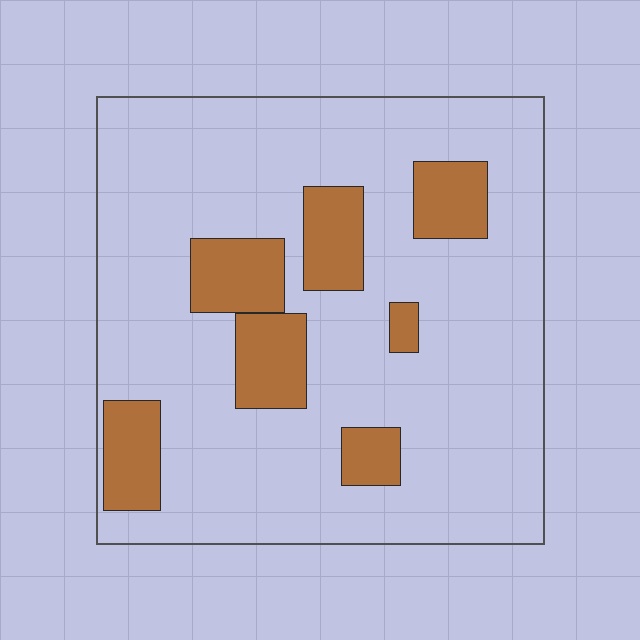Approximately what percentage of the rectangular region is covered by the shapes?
Approximately 20%.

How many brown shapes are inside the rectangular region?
7.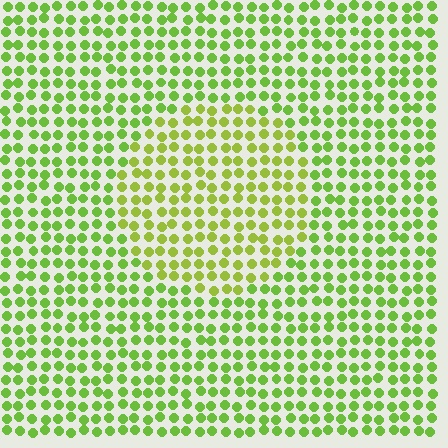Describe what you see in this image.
The image is filled with small lime elements in a uniform arrangement. A circle-shaped region is visible where the elements are tinted to a slightly different hue, forming a subtle color boundary.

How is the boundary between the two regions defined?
The boundary is defined purely by a slight shift in hue (about 20 degrees). Spacing, size, and orientation are identical on both sides.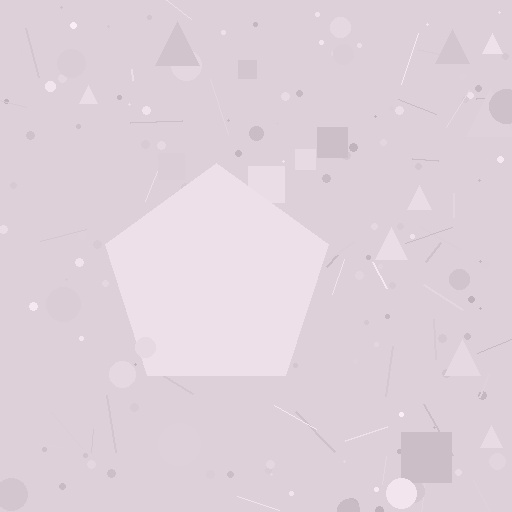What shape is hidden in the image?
A pentagon is hidden in the image.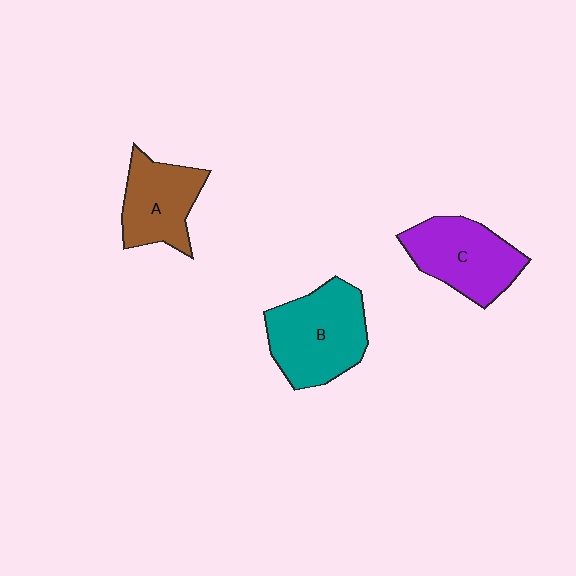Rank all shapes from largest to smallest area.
From largest to smallest: B (teal), C (purple), A (brown).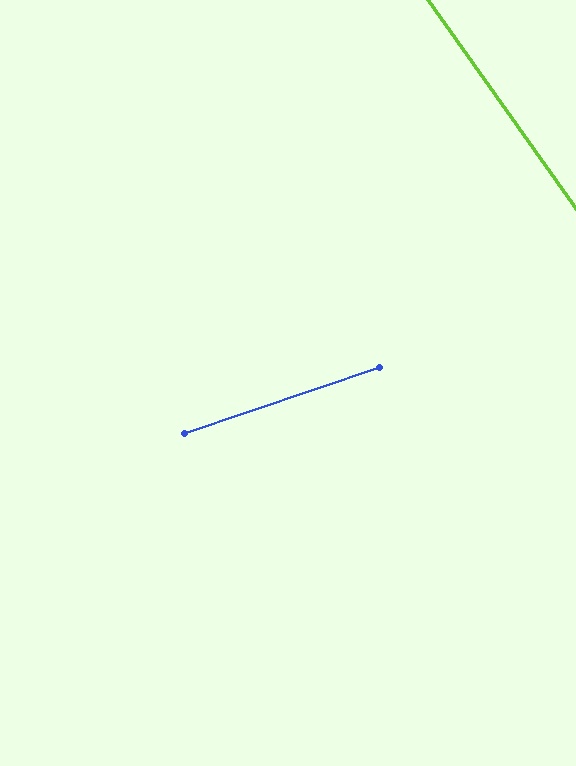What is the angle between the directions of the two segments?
Approximately 73 degrees.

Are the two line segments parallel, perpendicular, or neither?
Neither parallel nor perpendicular — they differ by about 73°.